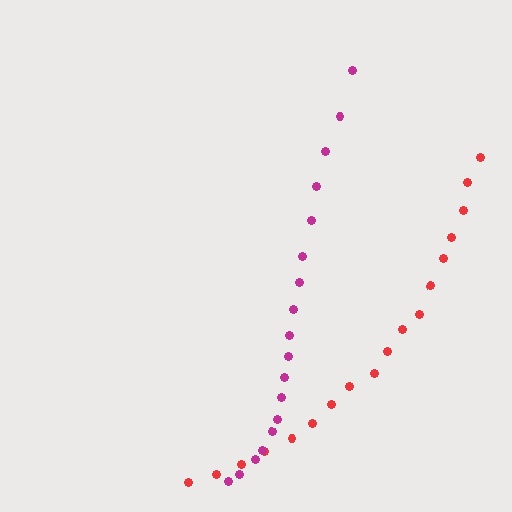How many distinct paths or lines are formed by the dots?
There are 2 distinct paths.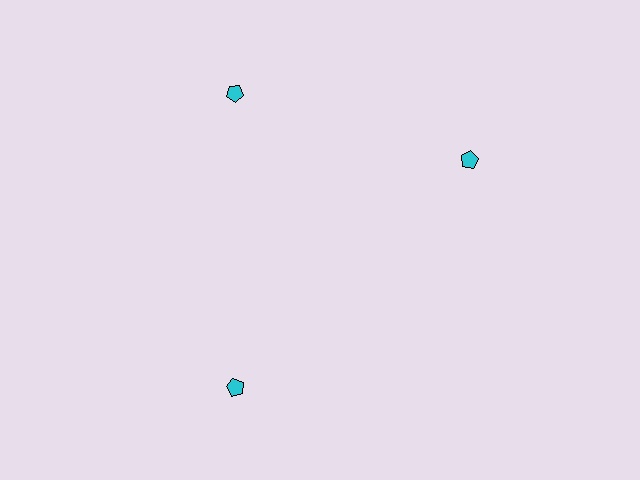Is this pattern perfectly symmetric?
No. The 3 cyan pentagons are arranged in a ring, but one element near the 3 o'clock position is rotated out of alignment along the ring, breaking the 3-fold rotational symmetry.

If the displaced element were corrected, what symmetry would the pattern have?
It would have 3-fold rotational symmetry — the pattern would map onto itself every 120 degrees.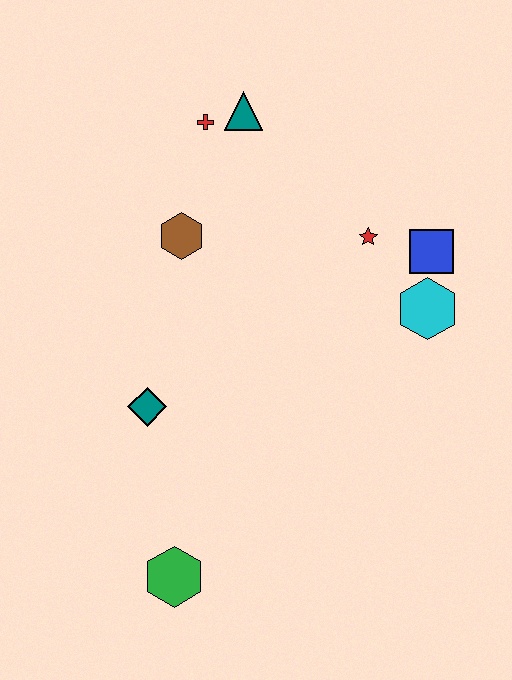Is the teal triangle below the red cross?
No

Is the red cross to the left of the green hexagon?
No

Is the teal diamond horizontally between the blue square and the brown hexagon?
No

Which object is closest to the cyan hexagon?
The blue square is closest to the cyan hexagon.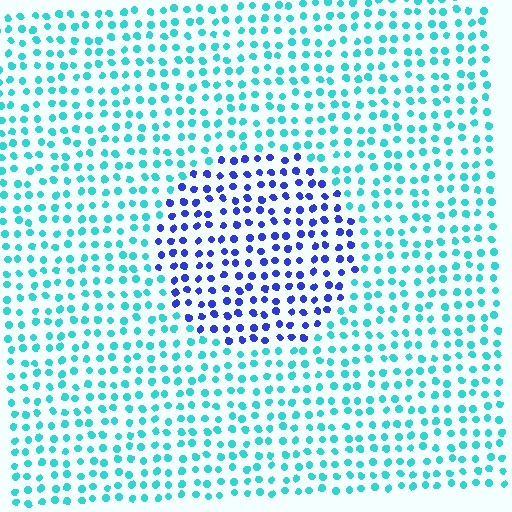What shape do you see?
I see a circle.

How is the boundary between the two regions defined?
The boundary is defined purely by a slight shift in hue (about 59 degrees). Spacing, size, and orientation are identical on both sides.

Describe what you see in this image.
The image is filled with small cyan elements in a uniform arrangement. A circle-shaped region is visible where the elements are tinted to a slightly different hue, forming a subtle color boundary.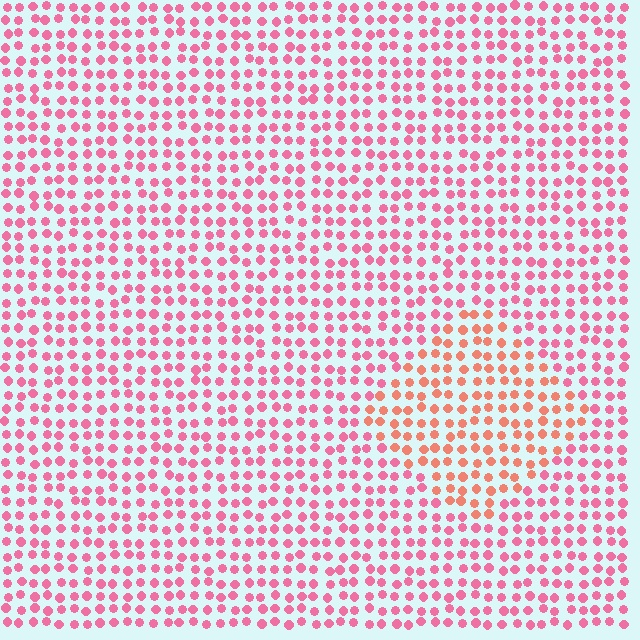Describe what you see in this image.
The image is filled with small pink elements in a uniform arrangement. A diamond-shaped region is visible where the elements are tinted to a slightly different hue, forming a subtle color boundary.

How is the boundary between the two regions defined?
The boundary is defined purely by a slight shift in hue (about 32 degrees). Spacing, size, and orientation are identical on both sides.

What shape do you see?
I see a diamond.